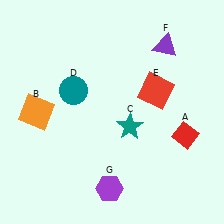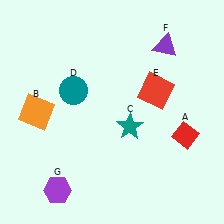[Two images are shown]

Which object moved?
The purple hexagon (G) moved left.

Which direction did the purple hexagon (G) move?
The purple hexagon (G) moved left.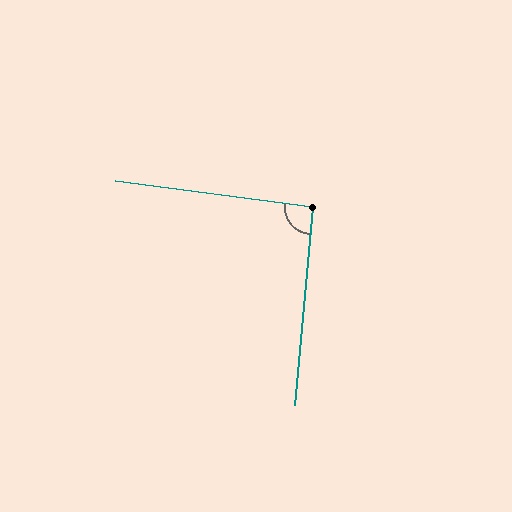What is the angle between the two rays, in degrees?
Approximately 93 degrees.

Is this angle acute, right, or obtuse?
It is approximately a right angle.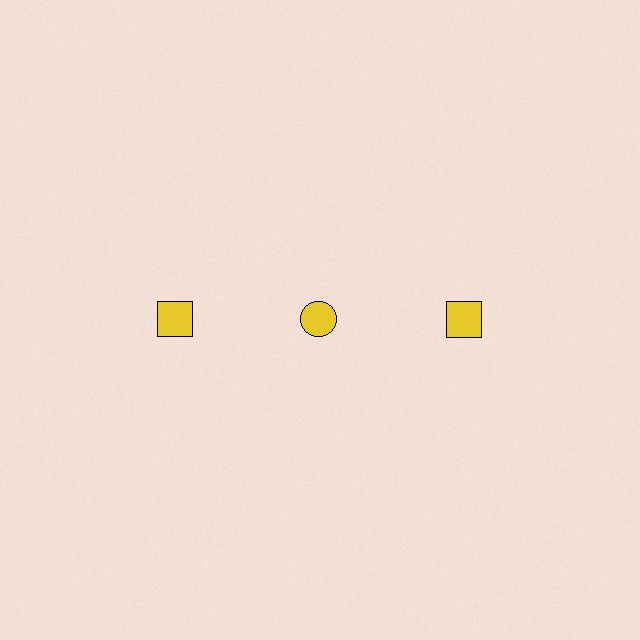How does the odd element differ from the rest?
It has a different shape: circle instead of square.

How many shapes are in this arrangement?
There are 3 shapes arranged in a grid pattern.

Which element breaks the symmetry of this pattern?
The yellow circle in the top row, second from left column breaks the symmetry. All other shapes are yellow squares.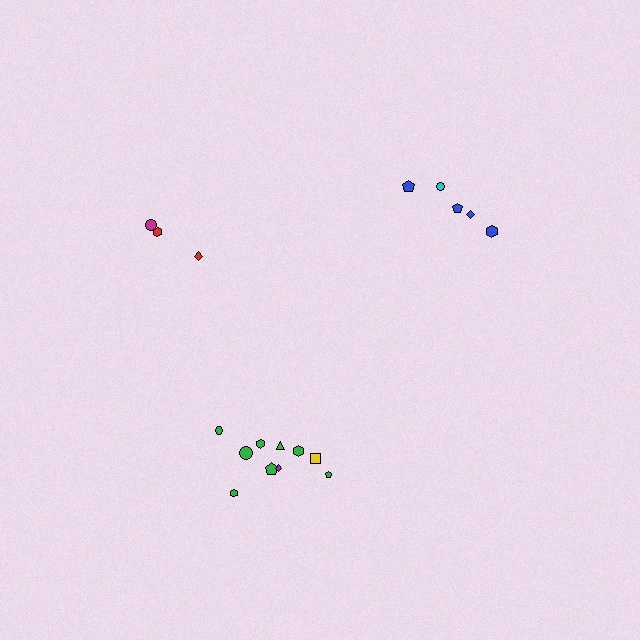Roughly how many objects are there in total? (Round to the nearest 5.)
Roughly 20 objects in total.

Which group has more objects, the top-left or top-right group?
The top-right group.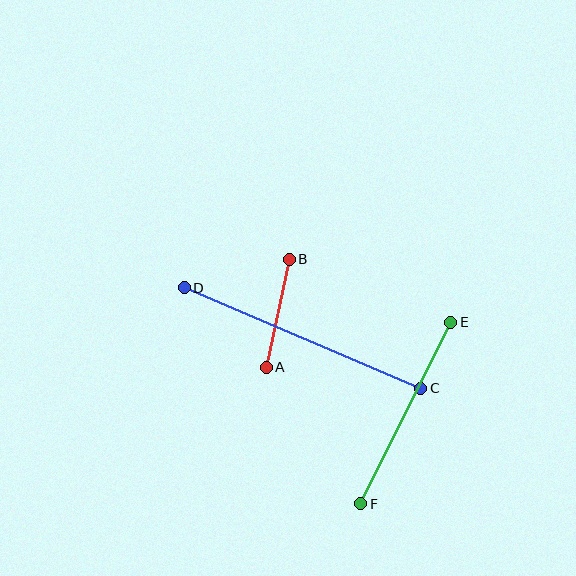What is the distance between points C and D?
The distance is approximately 257 pixels.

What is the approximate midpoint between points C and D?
The midpoint is at approximately (303, 338) pixels.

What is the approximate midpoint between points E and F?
The midpoint is at approximately (406, 413) pixels.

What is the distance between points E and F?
The distance is approximately 202 pixels.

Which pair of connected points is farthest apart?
Points C and D are farthest apart.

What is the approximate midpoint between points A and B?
The midpoint is at approximately (278, 313) pixels.